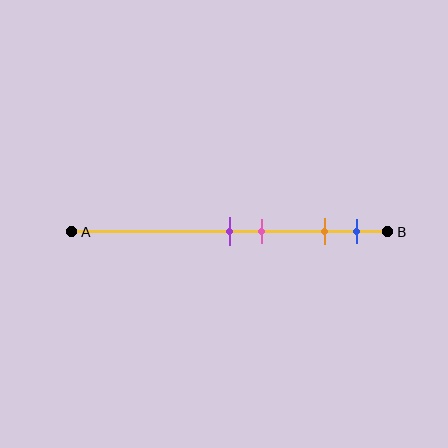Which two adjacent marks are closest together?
The purple and pink marks are the closest adjacent pair.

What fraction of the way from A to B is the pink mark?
The pink mark is approximately 60% (0.6) of the way from A to B.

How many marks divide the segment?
There are 4 marks dividing the segment.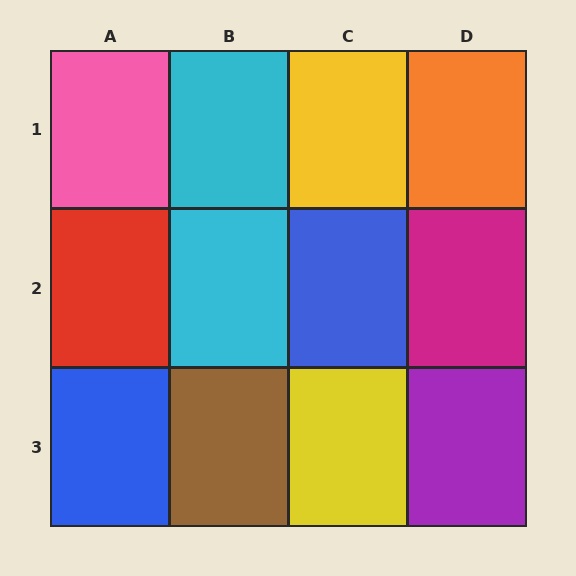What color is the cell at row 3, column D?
Purple.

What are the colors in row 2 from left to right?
Red, cyan, blue, magenta.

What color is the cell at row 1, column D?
Orange.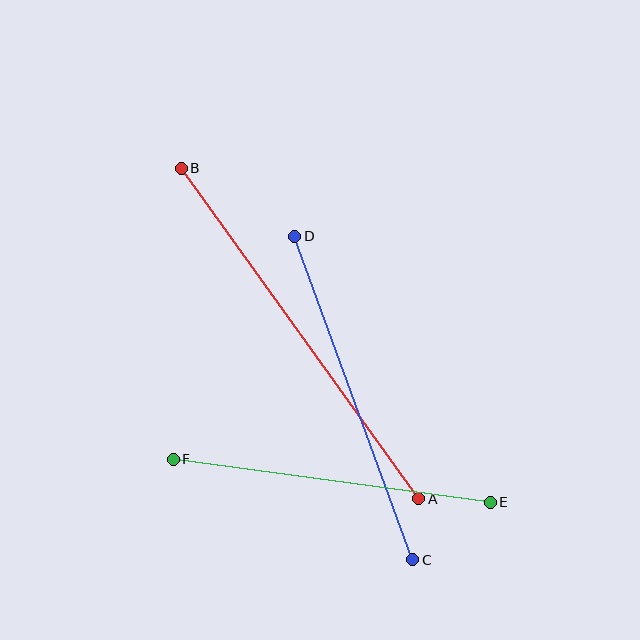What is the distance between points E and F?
The distance is approximately 320 pixels.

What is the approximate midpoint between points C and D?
The midpoint is at approximately (354, 398) pixels.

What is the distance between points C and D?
The distance is approximately 344 pixels.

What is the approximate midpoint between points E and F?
The midpoint is at approximately (332, 481) pixels.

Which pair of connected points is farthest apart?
Points A and B are farthest apart.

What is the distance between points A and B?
The distance is approximately 407 pixels.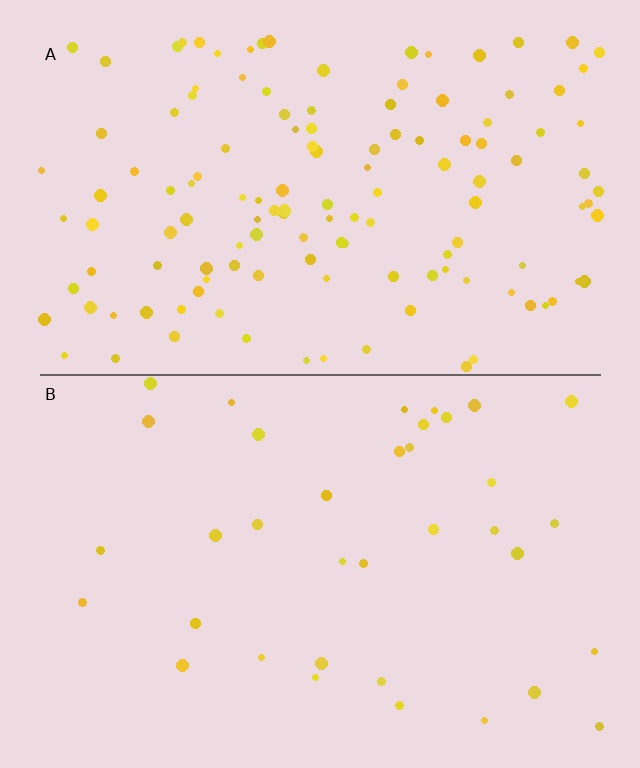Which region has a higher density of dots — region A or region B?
A (the top).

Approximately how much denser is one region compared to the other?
Approximately 3.6× — region A over region B.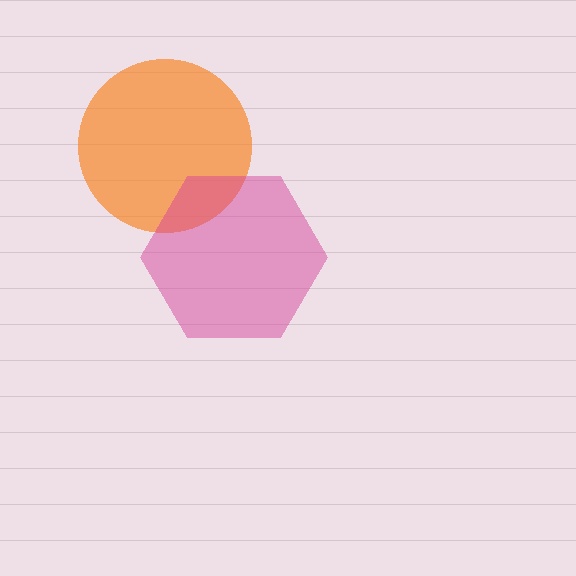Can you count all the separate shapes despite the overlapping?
Yes, there are 2 separate shapes.